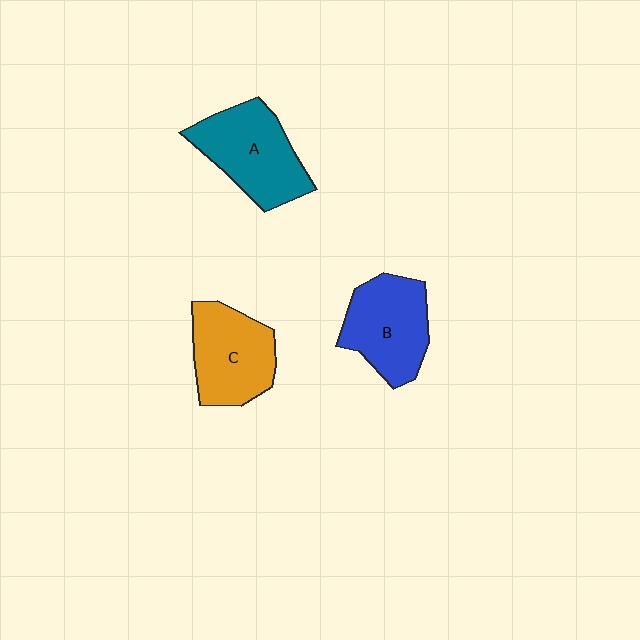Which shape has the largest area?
Shape A (teal).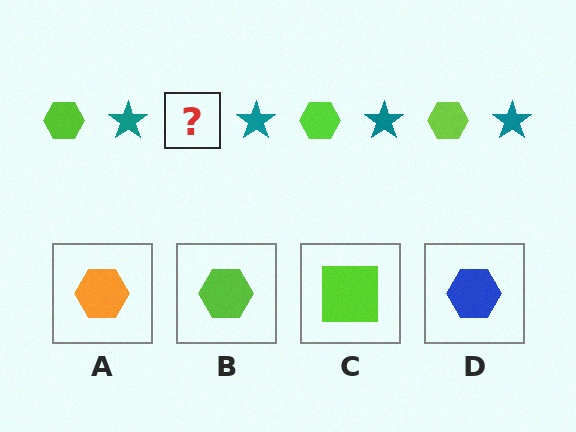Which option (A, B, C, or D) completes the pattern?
B.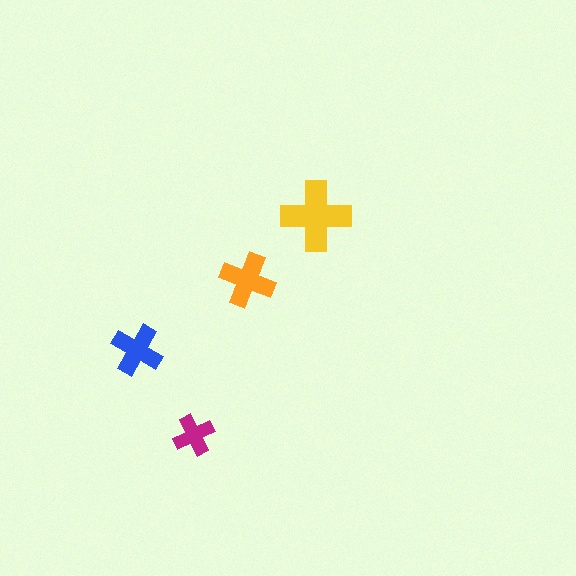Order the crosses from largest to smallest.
the yellow one, the orange one, the blue one, the magenta one.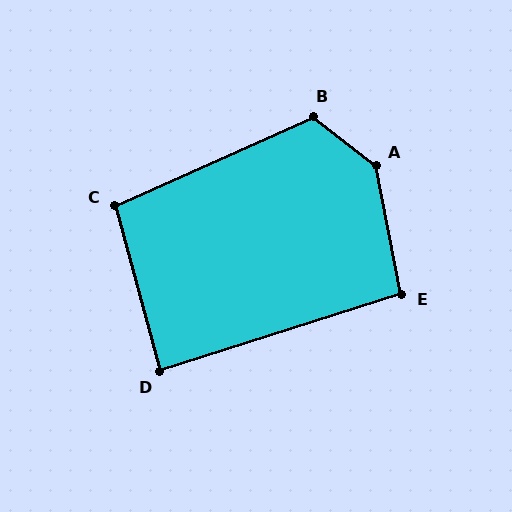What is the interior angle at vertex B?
Approximately 118 degrees (obtuse).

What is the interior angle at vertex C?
Approximately 99 degrees (obtuse).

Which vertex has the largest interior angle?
A, at approximately 139 degrees.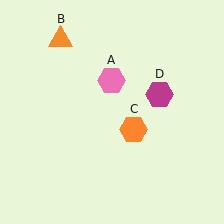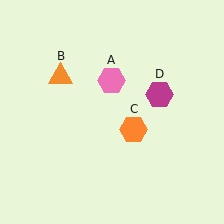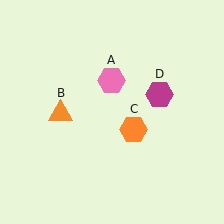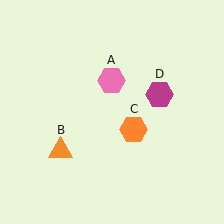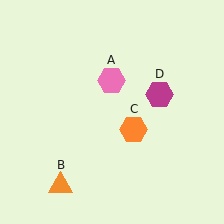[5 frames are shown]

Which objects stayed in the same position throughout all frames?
Pink hexagon (object A) and orange hexagon (object C) and magenta hexagon (object D) remained stationary.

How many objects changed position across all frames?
1 object changed position: orange triangle (object B).